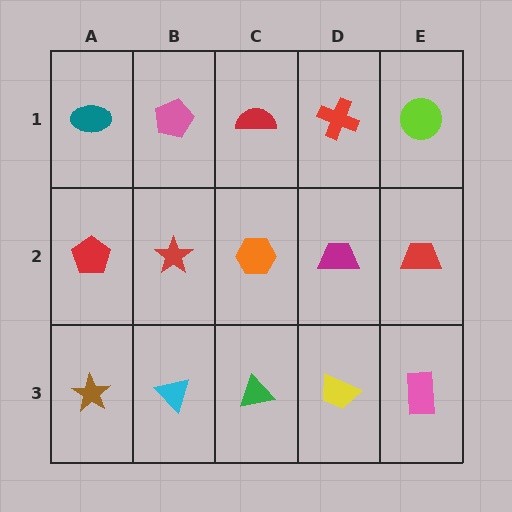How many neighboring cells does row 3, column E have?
2.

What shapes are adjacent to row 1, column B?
A red star (row 2, column B), a teal ellipse (row 1, column A), a red semicircle (row 1, column C).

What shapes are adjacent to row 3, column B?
A red star (row 2, column B), a brown star (row 3, column A), a green triangle (row 3, column C).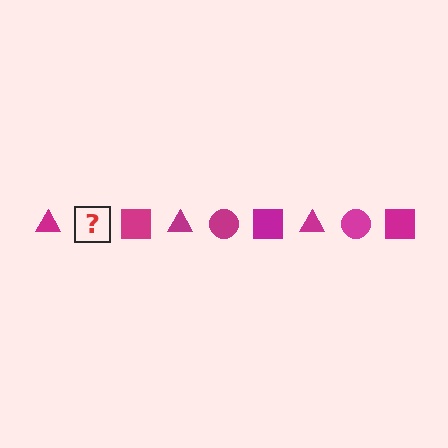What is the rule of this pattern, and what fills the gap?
The rule is that the pattern cycles through triangle, circle, square shapes in magenta. The gap should be filled with a magenta circle.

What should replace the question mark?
The question mark should be replaced with a magenta circle.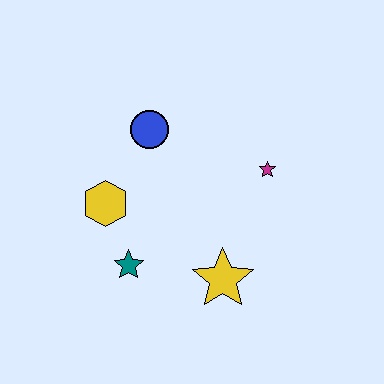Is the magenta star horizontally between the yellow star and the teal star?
No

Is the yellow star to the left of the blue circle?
No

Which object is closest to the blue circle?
The yellow hexagon is closest to the blue circle.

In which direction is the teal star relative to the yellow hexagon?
The teal star is below the yellow hexagon.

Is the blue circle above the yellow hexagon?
Yes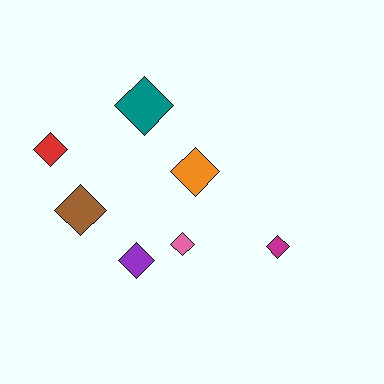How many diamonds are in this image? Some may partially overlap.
There are 7 diamonds.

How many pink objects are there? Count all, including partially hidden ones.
There is 1 pink object.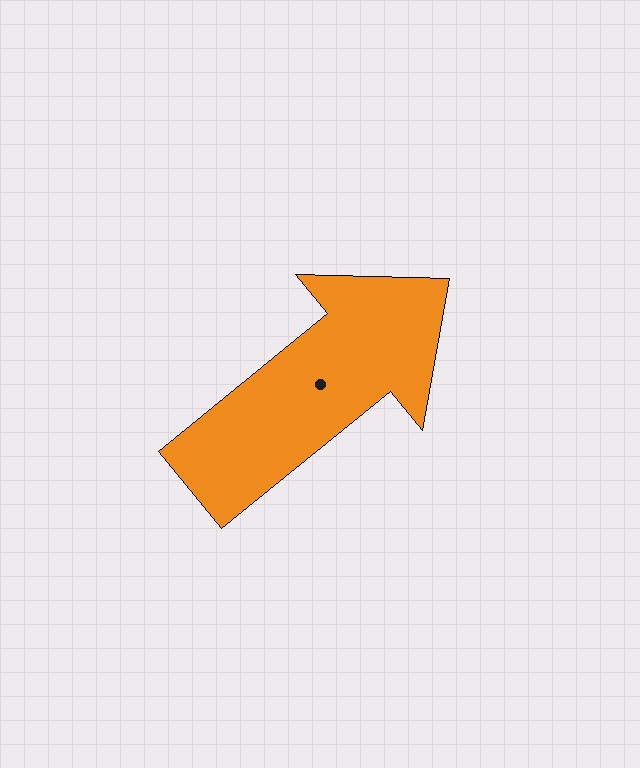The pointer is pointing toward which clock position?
Roughly 2 o'clock.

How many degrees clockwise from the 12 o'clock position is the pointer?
Approximately 51 degrees.